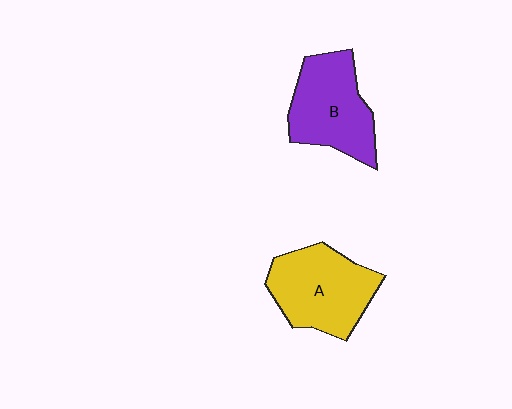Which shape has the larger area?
Shape A (yellow).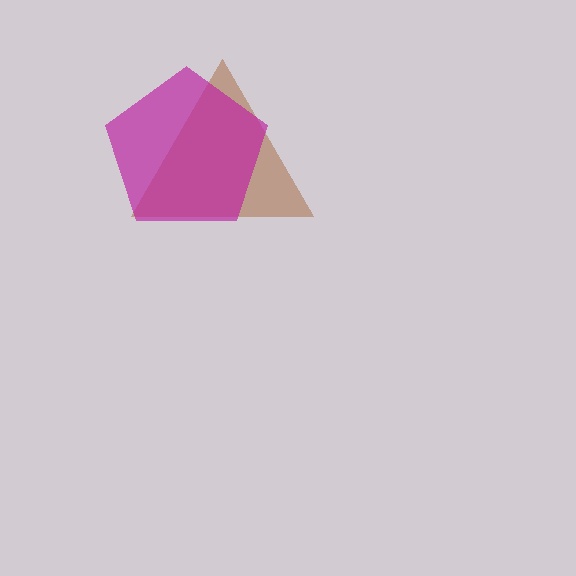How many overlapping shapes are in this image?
There are 2 overlapping shapes in the image.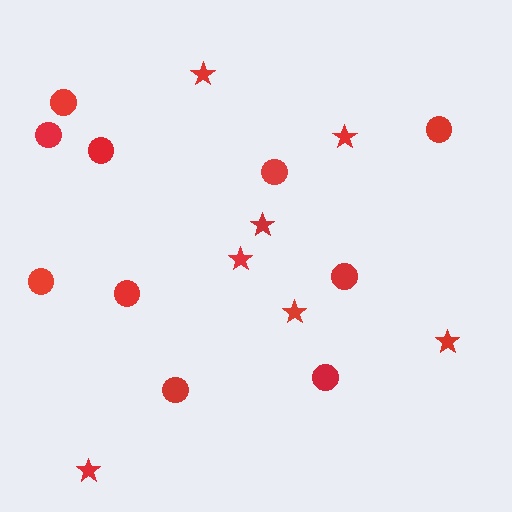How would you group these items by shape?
There are 2 groups: one group of stars (7) and one group of circles (10).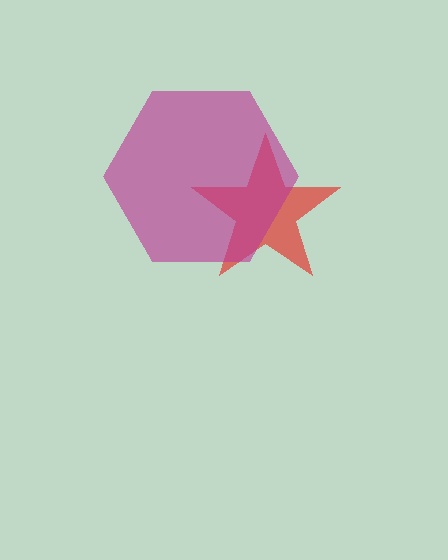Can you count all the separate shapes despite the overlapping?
Yes, there are 2 separate shapes.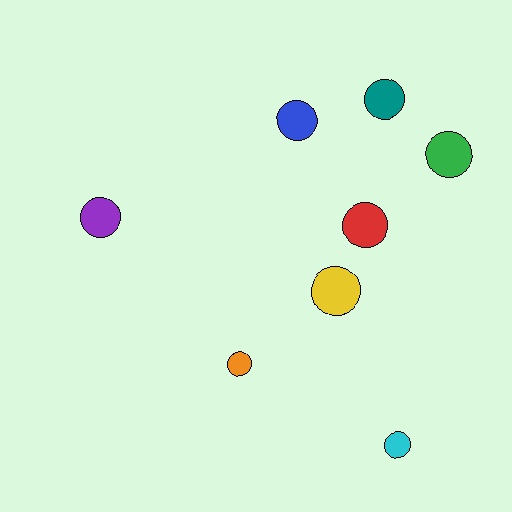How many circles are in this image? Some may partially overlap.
There are 8 circles.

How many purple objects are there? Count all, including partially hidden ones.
There is 1 purple object.